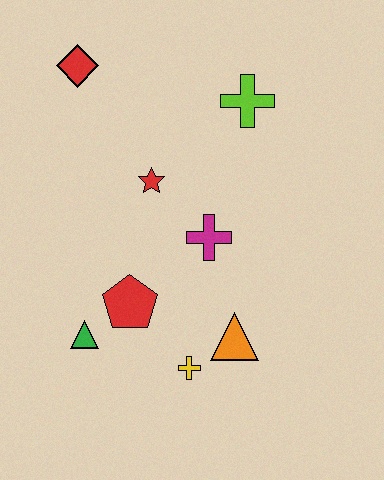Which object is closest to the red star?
The magenta cross is closest to the red star.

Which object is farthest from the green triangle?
The lime cross is farthest from the green triangle.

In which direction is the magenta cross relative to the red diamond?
The magenta cross is below the red diamond.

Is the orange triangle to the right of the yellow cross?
Yes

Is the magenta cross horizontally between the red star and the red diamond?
No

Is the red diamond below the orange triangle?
No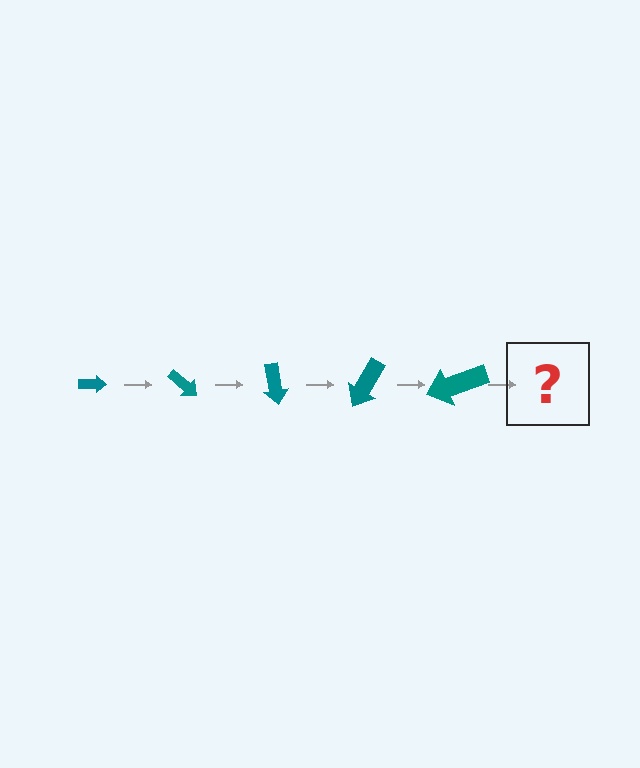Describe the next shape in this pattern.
It should be an arrow, larger than the previous one and rotated 200 degrees from the start.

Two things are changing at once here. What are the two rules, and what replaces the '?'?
The two rules are that the arrow grows larger each step and it rotates 40 degrees each step. The '?' should be an arrow, larger than the previous one and rotated 200 degrees from the start.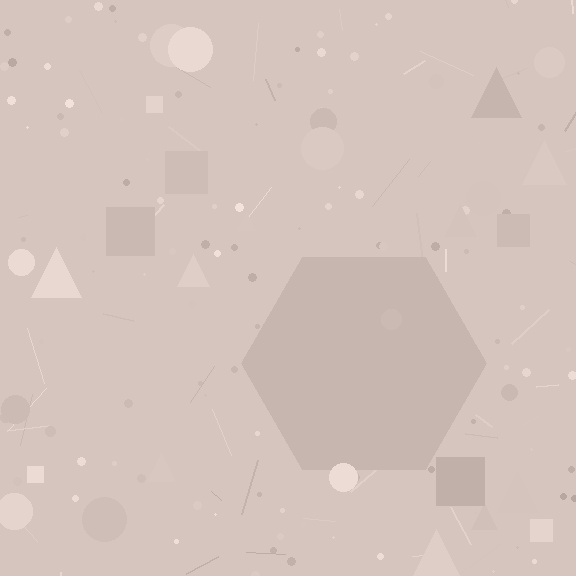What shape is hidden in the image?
A hexagon is hidden in the image.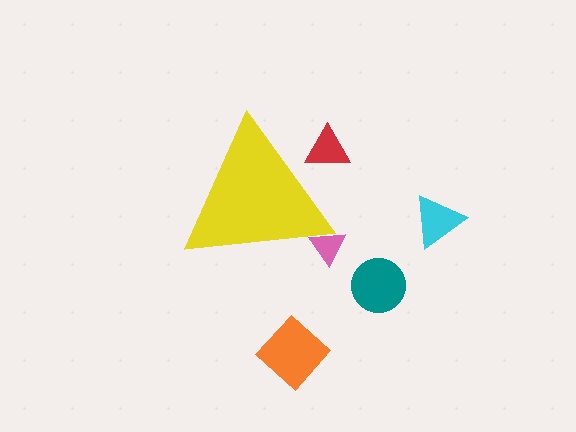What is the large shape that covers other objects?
A yellow triangle.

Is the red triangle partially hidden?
Yes, the red triangle is partially hidden behind the yellow triangle.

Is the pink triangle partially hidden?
Yes, the pink triangle is partially hidden behind the yellow triangle.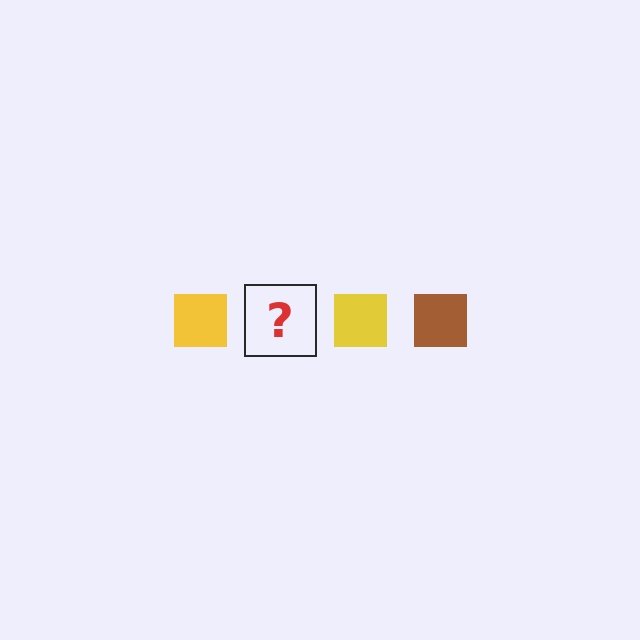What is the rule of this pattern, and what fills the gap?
The rule is that the pattern cycles through yellow, brown squares. The gap should be filled with a brown square.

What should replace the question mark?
The question mark should be replaced with a brown square.